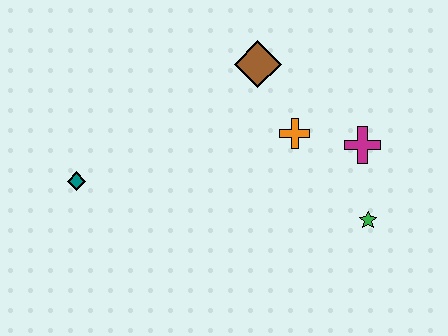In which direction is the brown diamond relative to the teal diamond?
The brown diamond is to the right of the teal diamond.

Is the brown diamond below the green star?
No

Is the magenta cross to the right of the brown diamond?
Yes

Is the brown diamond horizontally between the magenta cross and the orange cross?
No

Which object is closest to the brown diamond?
The orange cross is closest to the brown diamond.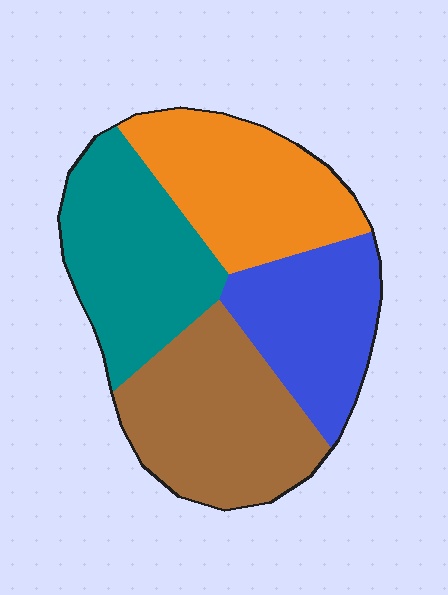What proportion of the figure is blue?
Blue covers about 20% of the figure.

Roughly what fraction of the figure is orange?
Orange covers roughly 25% of the figure.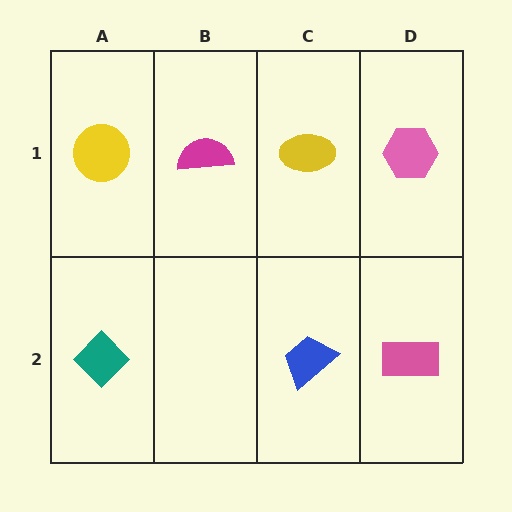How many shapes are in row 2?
3 shapes.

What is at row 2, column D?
A pink rectangle.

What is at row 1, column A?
A yellow circle.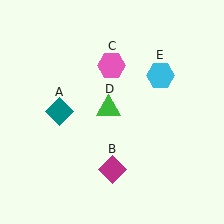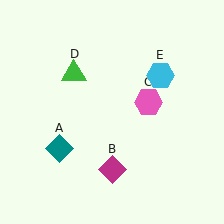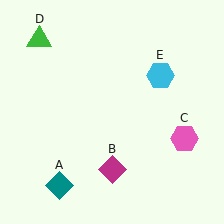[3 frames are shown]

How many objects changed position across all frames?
3 objects changed position: teal diamond (object A), pink hexagon (object C), green triangle (object D).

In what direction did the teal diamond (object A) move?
The teal diamond (object A) moved down.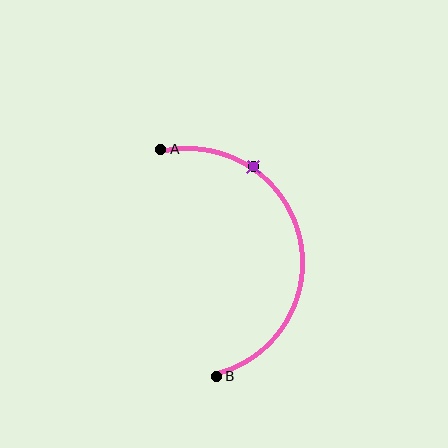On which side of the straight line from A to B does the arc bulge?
The arc bulges to the right of the straight line connecting A and B.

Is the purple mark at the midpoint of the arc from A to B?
No. The purple mark lies on the arc but is closer to endpoint A. The arc midpoint would be at the point on the curve equidistant along the arc from both A and B.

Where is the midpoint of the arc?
The arc midpoint is the point on the curve farthest from the straight line joining A and B. It sits to the right of that line.